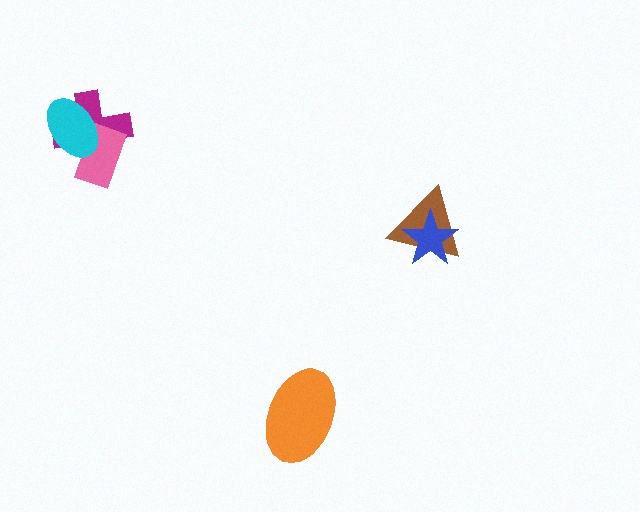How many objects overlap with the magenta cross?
2 objects overlap with the magenta cross.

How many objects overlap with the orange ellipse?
0 objects overlap with the orange ellipse.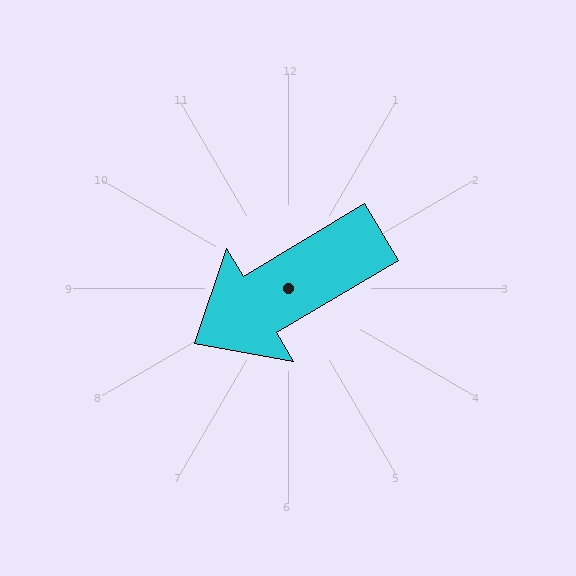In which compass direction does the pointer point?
Southwest.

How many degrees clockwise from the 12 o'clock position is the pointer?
Approximately 239 degrees.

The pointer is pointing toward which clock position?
Roughly 8 o'clock.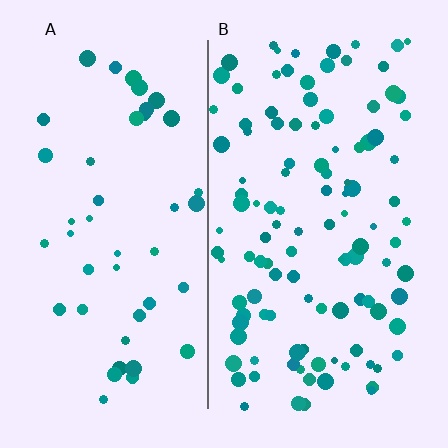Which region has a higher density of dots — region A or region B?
B (the right).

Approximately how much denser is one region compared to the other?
Approximately 2.5× — region B over region A.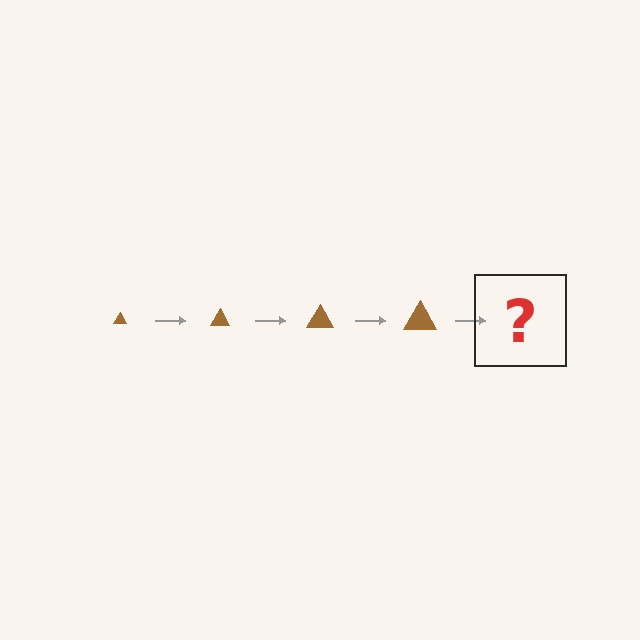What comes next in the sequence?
The next element should be a brown triangle, larger than the previous one.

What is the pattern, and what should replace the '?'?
The pattern is that the triangle gets progressively larger each step. The '?' should be a brown triangle, larger than the previous one.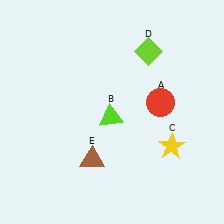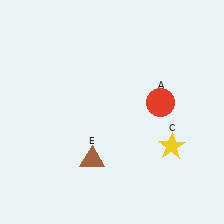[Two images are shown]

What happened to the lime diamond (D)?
The lime diamond (D) was removed in Image 2. It was in the top-right area of Image 1.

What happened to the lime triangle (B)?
The lime triangle (B) was removed in Image 2. It was in the bottom-left area of Image 1.